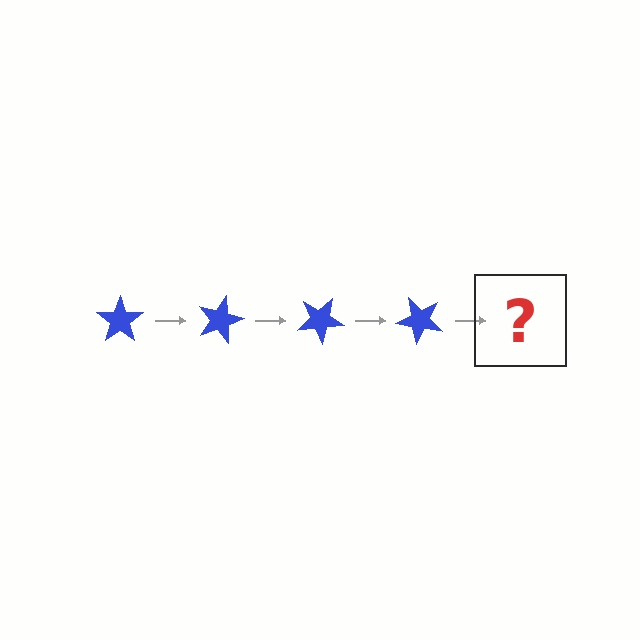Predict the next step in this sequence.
The next step is a blue star rotated 60 degrees.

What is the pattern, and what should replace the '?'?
The pattern is that the star rotates 15 degrees each step. The '?' should be a blue star rotated 60 degrees.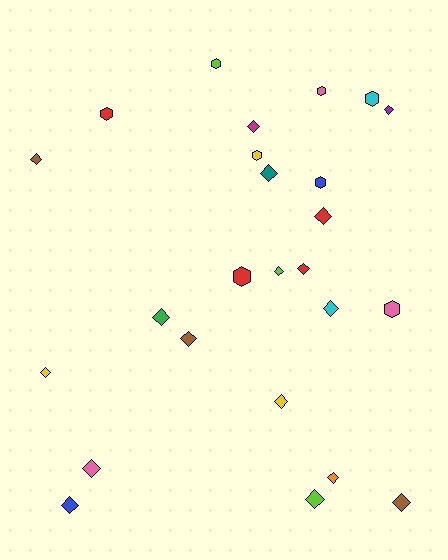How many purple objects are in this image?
There is 1 purple object.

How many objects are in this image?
There are 25 objects.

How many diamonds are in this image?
There are 17 diamonds.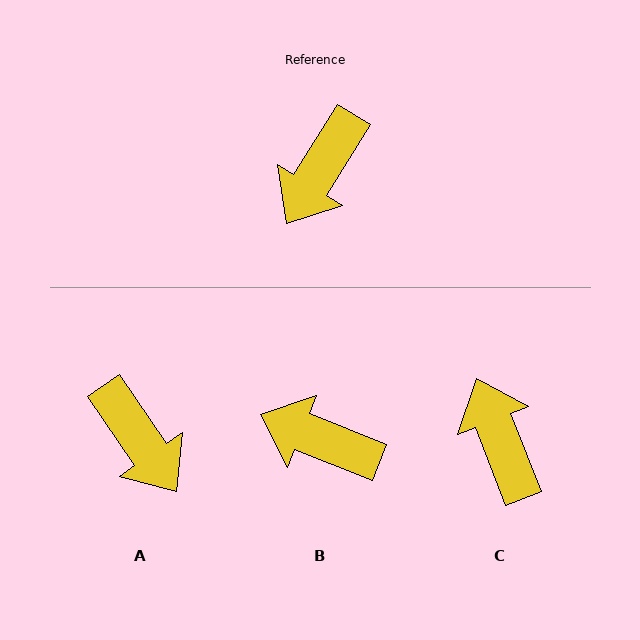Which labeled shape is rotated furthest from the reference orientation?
C, about 127 degrees away.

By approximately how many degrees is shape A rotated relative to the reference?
Approximately 66 degrees counter-clockwise.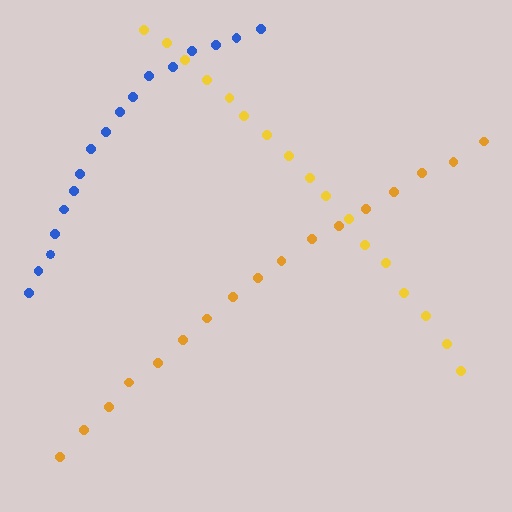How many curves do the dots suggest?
There are 3 distinct paths.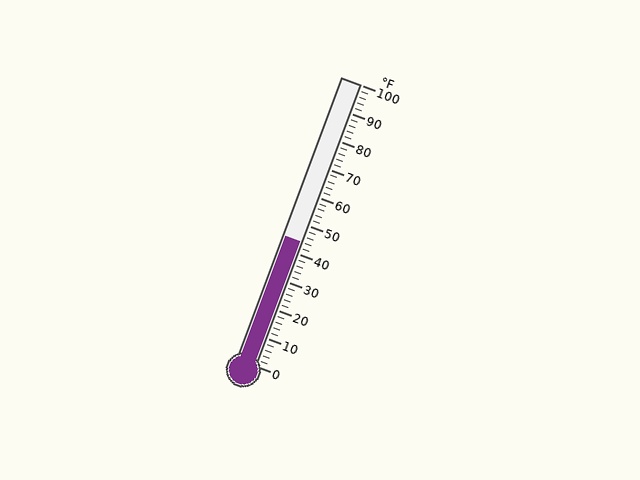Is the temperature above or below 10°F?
The temperature is above 10°F.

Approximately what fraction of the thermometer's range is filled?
The thermometer is filled to approximately 45% of its range.